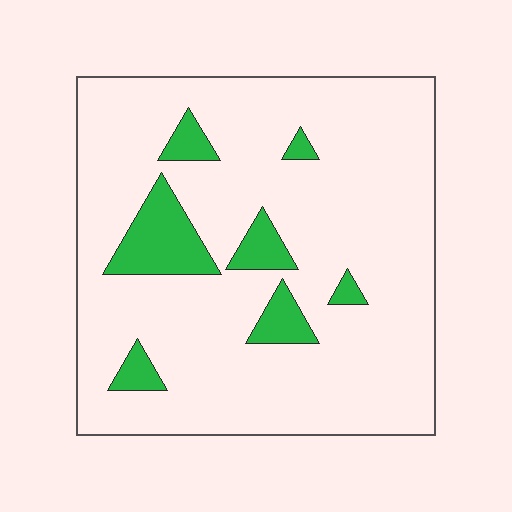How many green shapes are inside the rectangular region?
7.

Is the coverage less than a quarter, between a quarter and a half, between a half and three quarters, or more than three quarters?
Less than a quarter.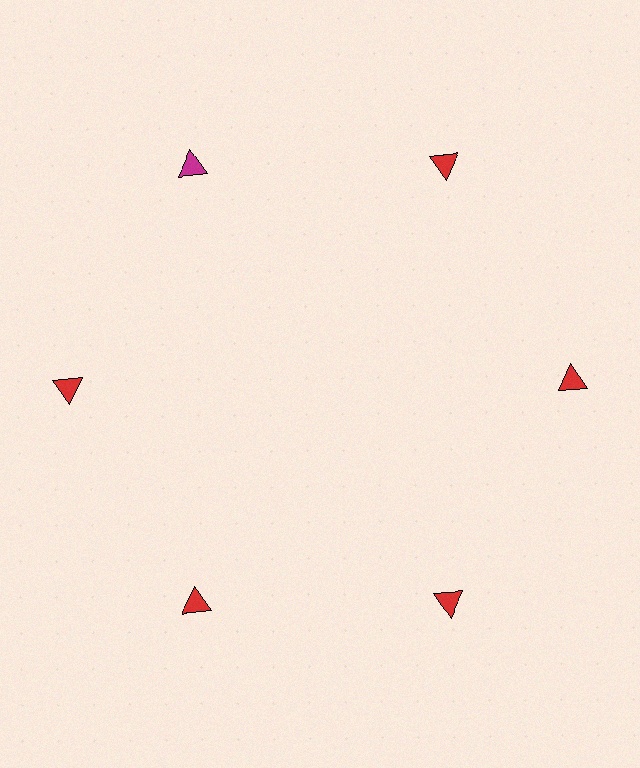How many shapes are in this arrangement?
There are 6 shapes arranged in a ring pattern.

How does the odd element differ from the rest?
It has a different color: magenta instead of red.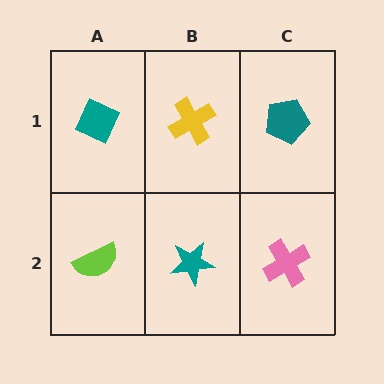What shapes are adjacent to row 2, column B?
A yellow cross (row 1, column B), a lime semicircle (row 2, column A), a pink cross (row 2, column C).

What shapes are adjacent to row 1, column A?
A lime semicircle (row 2, column A), a yellow cross (row 1, column B).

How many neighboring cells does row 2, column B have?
3.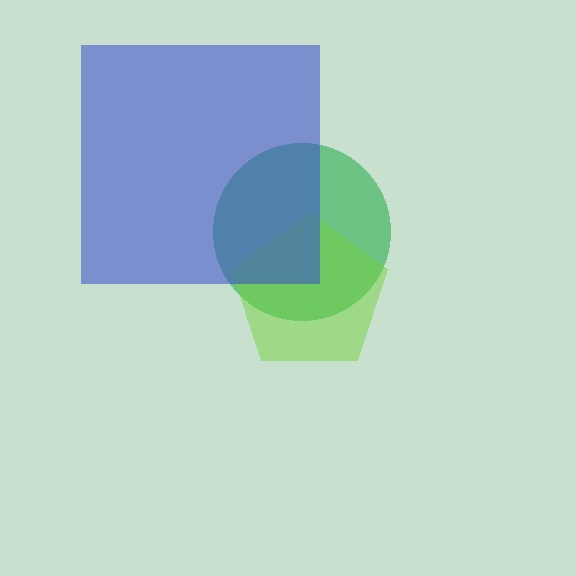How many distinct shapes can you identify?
There are 3 distinct shapes: a green circle, a lime pentagon, a blue square.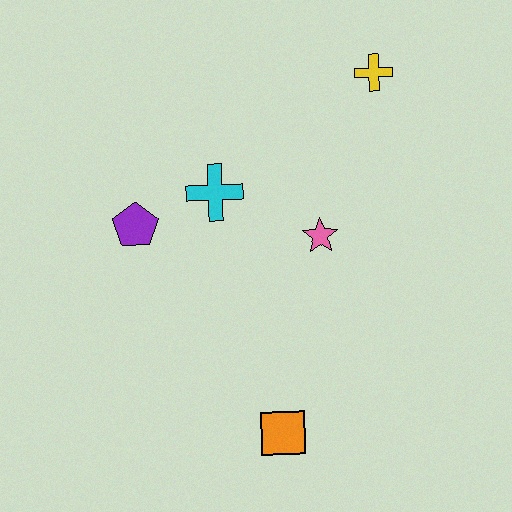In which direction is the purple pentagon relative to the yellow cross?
The purple pentagon is to the left of the yellow cross.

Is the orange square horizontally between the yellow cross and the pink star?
No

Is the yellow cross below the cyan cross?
No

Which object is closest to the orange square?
The pink star is closest to the orange square.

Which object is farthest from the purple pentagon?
The yellow cross is farthest from the purple pentagon.